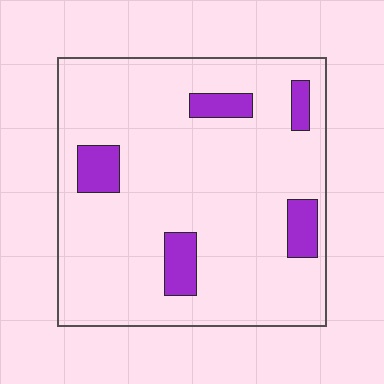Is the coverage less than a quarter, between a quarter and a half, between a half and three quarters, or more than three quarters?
Less than a quarter.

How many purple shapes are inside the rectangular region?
5.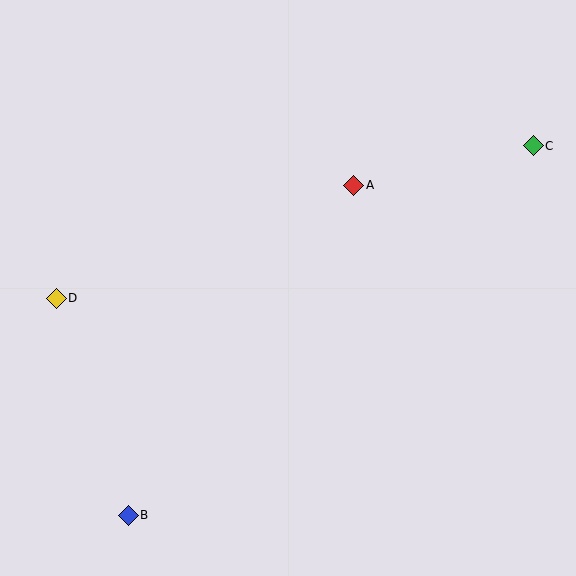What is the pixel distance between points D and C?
The distance between D and C is 501 pixels.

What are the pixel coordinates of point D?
Point D is at (56, 298).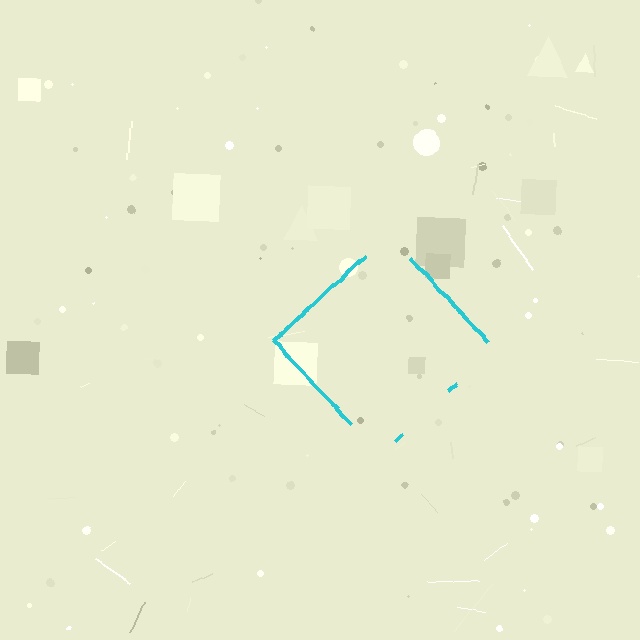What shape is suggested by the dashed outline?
The dashed outline suggests a diamond.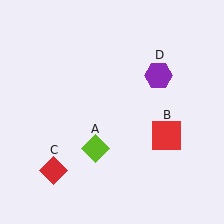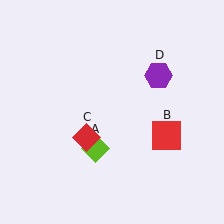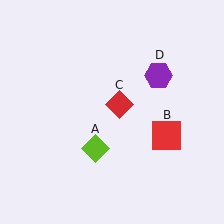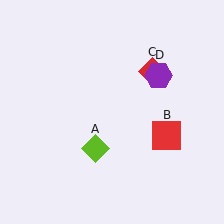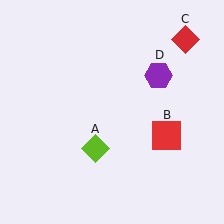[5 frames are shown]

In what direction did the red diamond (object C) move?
The red diamond (object C) moved up and to the right.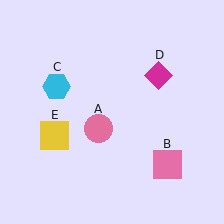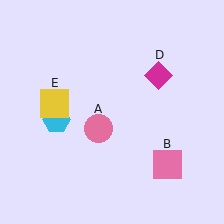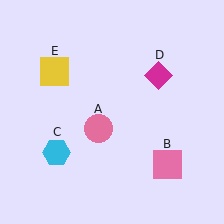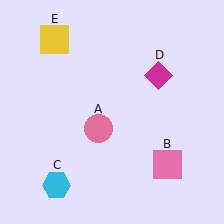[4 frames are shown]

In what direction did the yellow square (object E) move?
The yellow square (object E) moved up.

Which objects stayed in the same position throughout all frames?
Pink circle (object A) and pink square (object B) and magenta diamond (object D) remained stationary.